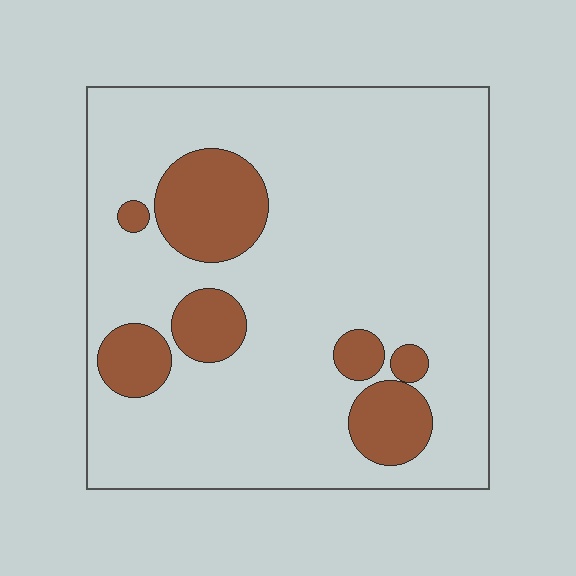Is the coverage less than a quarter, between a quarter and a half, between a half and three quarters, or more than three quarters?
Less than a quarter.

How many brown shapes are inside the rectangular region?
7.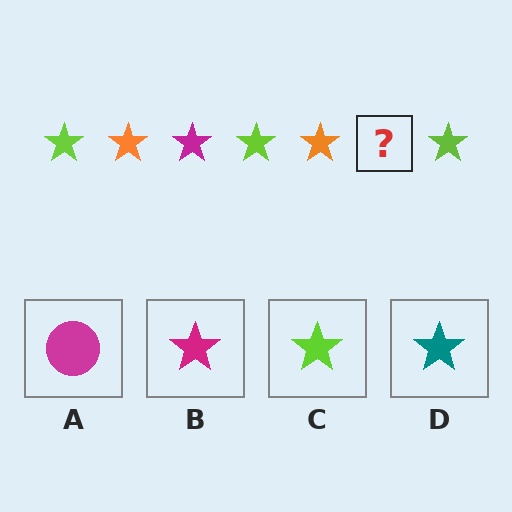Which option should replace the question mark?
Option B.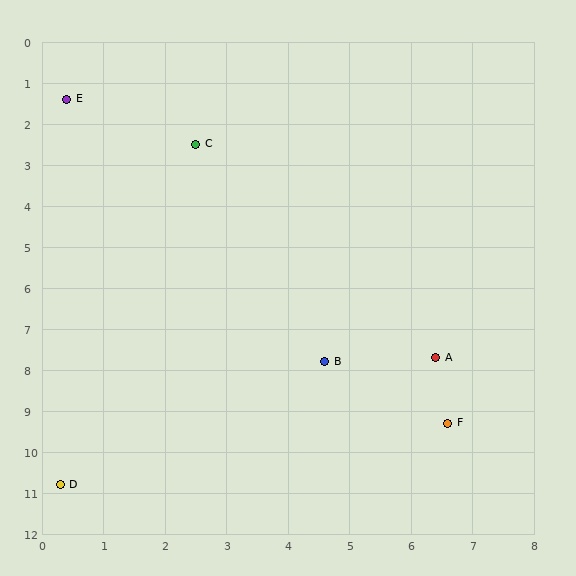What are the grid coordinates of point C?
Point C is at approximately (2.5, 2.5).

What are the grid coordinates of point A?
Point A is at approximately (6.4, 7.7).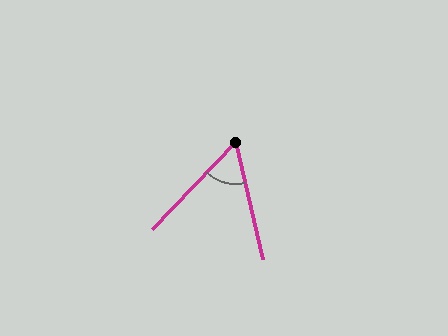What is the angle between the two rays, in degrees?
Approximately 57 degrees.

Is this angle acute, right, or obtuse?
It is acute.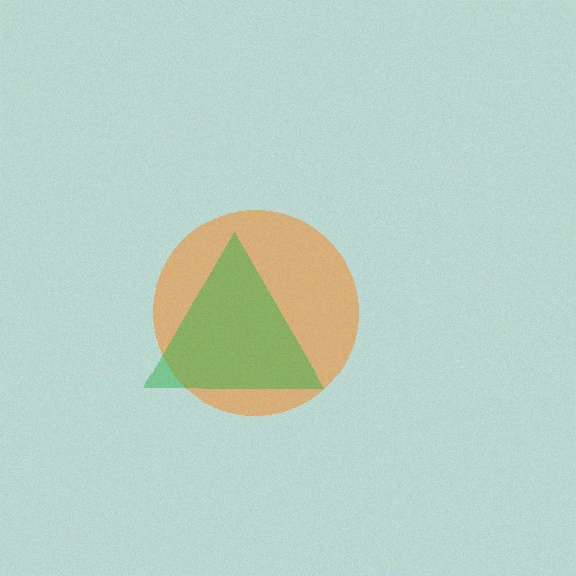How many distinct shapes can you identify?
There are 2 distinct shapes: an orange circle, a green triangle.